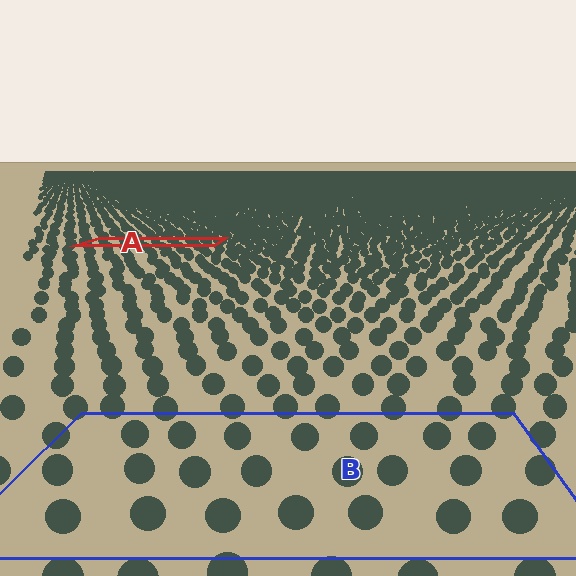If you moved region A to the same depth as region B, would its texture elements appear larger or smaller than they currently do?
They would appear larger. At a closer depth, the same texture elements are projected at a bigger on-screen size.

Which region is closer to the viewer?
Region B is closer. The texture elements there are larger and more spread out.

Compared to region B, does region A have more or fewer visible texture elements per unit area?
Region A has more texture elements per unit area — they are packed more densely because it is farther away.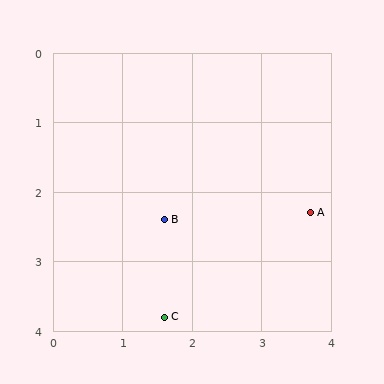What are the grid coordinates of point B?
Point B is at approximately (1.6, 2.4).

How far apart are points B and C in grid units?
Points B and C are about 1.4 grid units apart.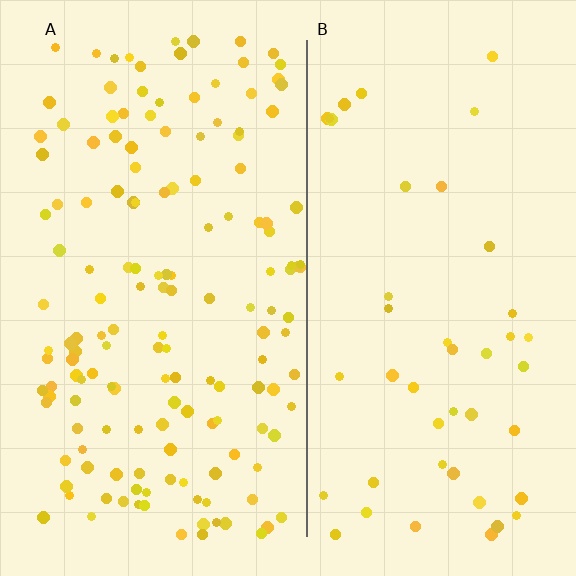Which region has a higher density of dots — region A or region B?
A (the left).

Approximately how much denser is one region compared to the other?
Approximately 3.4× — region A over region B.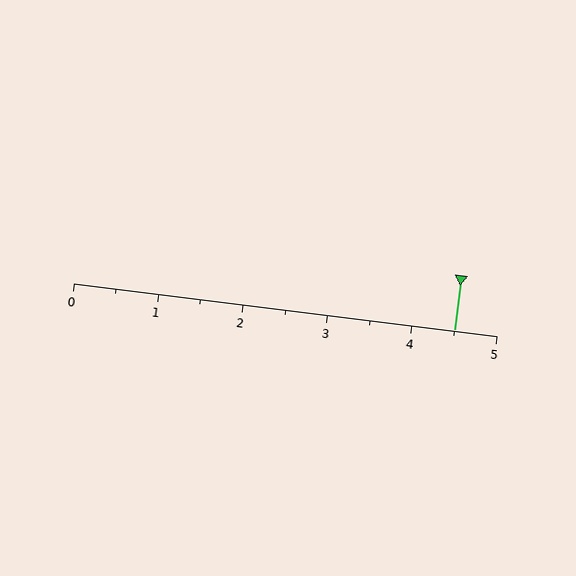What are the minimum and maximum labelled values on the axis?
The axis runs from 0 to 5.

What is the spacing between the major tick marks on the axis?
The major ticks are spaced 1 apart.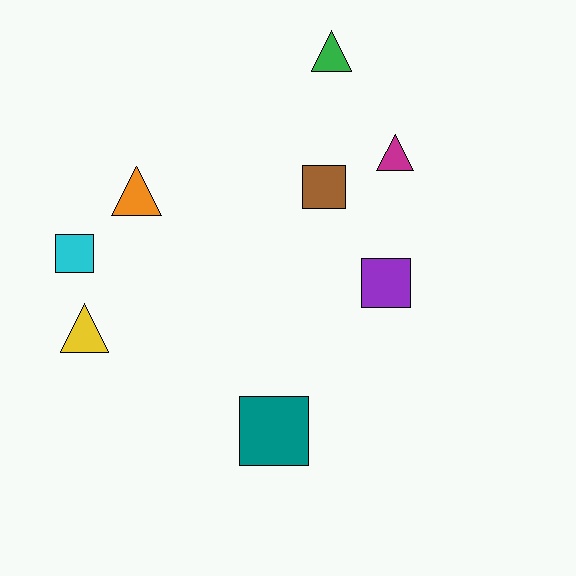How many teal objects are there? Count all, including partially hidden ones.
There is 1 teal object.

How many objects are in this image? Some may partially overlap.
There are 8 objects.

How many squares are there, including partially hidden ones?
There are 4 squares.